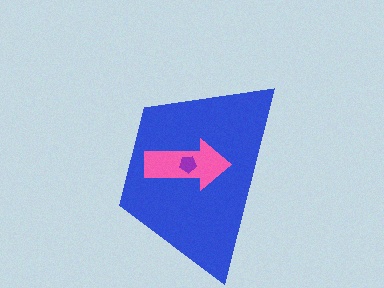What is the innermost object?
The purple pentagon.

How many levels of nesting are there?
3.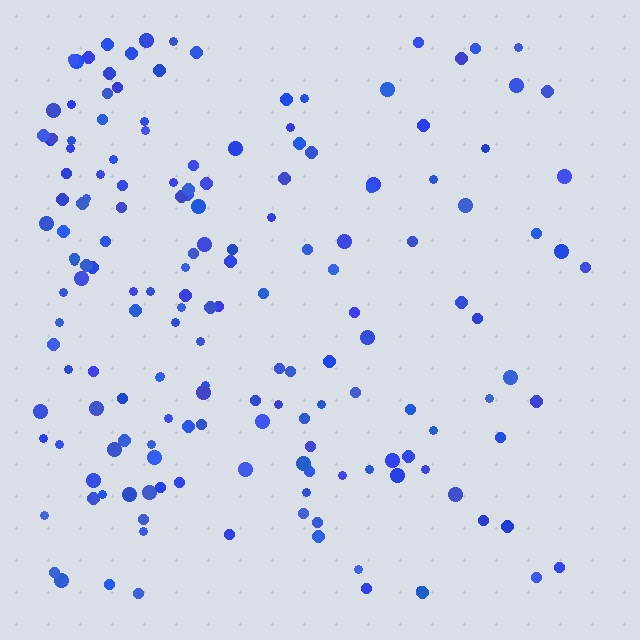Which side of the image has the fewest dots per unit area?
The right.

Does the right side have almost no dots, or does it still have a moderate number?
Still a moderate number, just noticeably fewer than the left.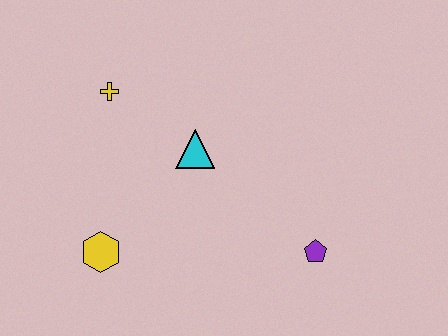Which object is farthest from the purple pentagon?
The yellow cross is farthest from the purple pentagon.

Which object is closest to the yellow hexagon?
The cyan triangle is closest to the yellow hexagon.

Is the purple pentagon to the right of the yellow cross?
Yes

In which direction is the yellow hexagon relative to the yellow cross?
The yellow hexagon is below the yellow cross.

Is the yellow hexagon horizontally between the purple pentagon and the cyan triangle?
No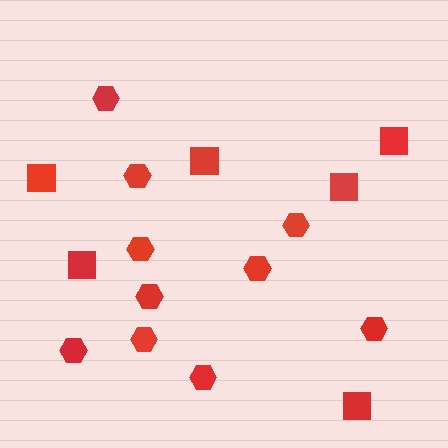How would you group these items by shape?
There are 2 groups: one group of squares (6) and one group of hexagons (10).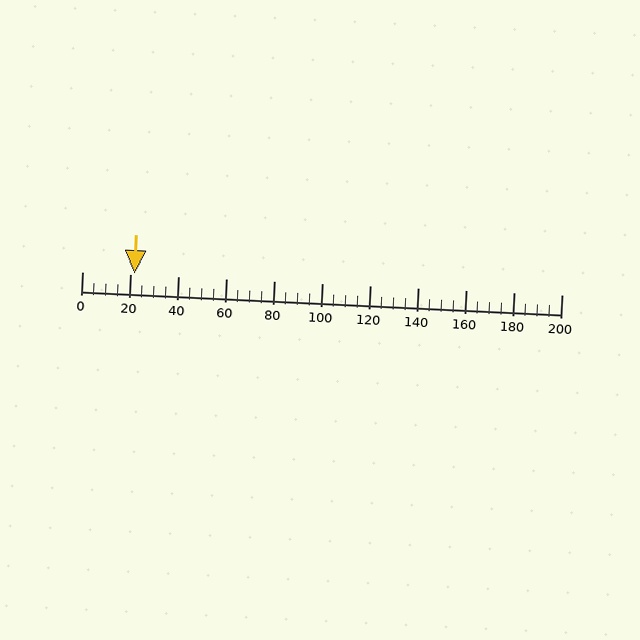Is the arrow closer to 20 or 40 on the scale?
The arrow is closer to 20.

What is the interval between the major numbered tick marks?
The major tick marks are spaced 20 units apart.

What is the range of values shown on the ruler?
The ruler shows values from 0 to 200.